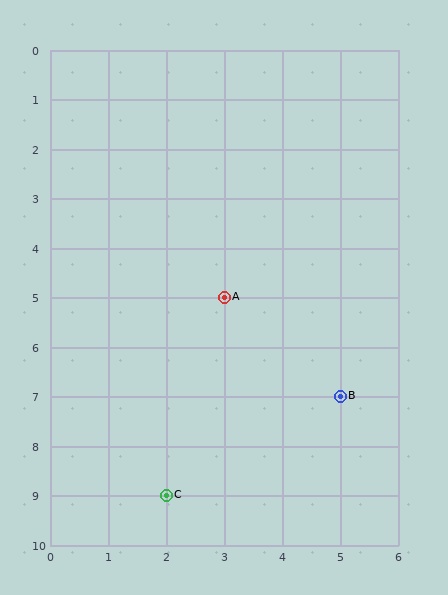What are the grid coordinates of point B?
Point B is at grid coordinates (5, 7).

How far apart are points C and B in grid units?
Points C and B are 3 columns and 2 rows apart (about 3.6 grid units diagonally).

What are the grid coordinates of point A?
Point A is at grid coordinates (3, 5).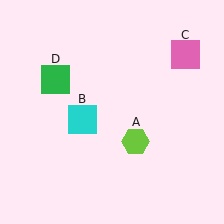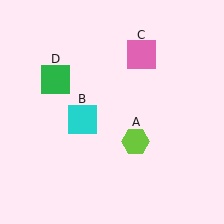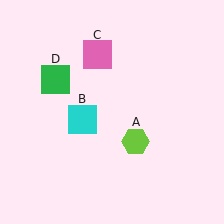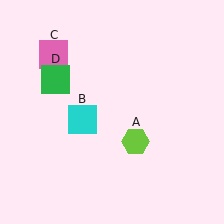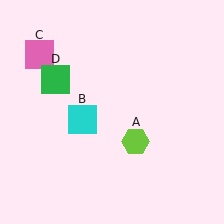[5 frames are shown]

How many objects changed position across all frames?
1 object changed position: pink square (object C).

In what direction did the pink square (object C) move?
The pink square (object C) moved left.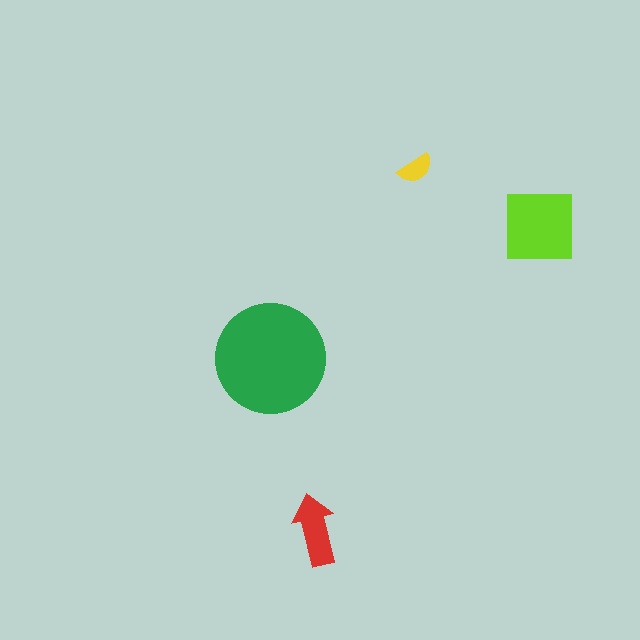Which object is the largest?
The green circle.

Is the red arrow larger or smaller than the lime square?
Smaller.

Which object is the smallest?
The yellow semicircle.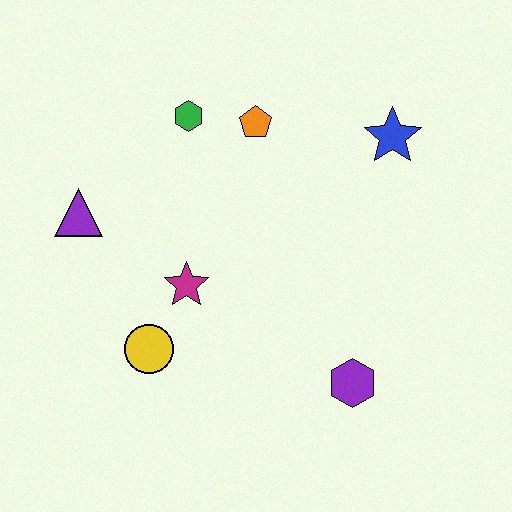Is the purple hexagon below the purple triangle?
Yes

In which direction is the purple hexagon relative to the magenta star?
The purple hexagon is to the right of the magenta star.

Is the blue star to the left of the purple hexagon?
No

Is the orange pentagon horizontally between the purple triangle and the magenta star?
No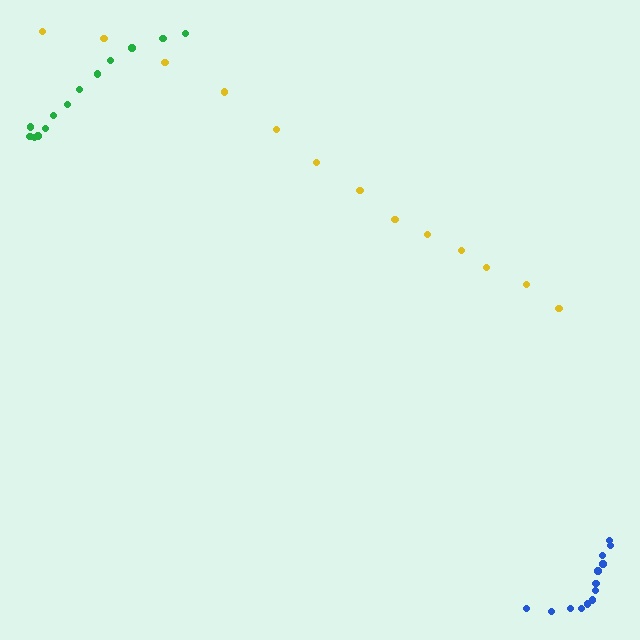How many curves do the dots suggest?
There are 3 distinct paths.